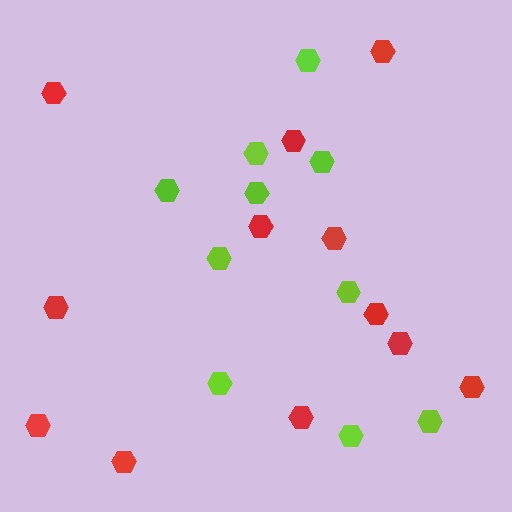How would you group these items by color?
There are 2 groups: one group of lime hexagons (10) and one group of red hexagons (12).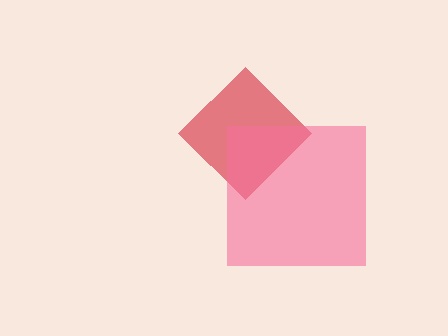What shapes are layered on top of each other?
The layered shapes are: a red diamond, a pink square.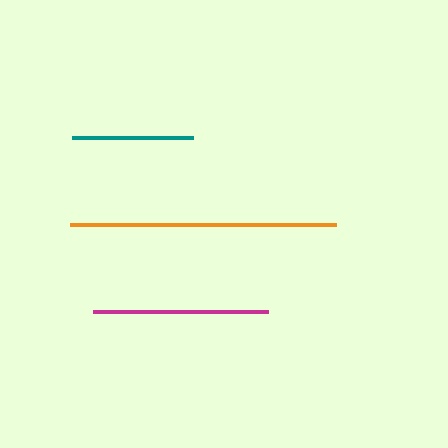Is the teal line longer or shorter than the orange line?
The orange line is longer than the teal line.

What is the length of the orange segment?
The orange segment is approximately 266 pixels long.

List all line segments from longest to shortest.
From longest to shortest: orange, magenta, teal.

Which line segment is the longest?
The orange line is the longest at approximately 266 pixels.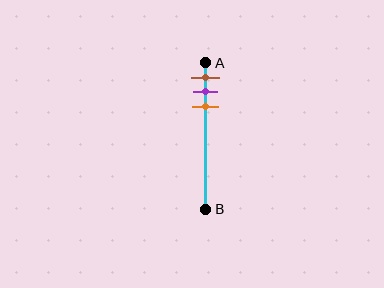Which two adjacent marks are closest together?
The purple and orange marks are the closest adjacent pair.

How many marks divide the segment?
There are 3 marks dividing the segment.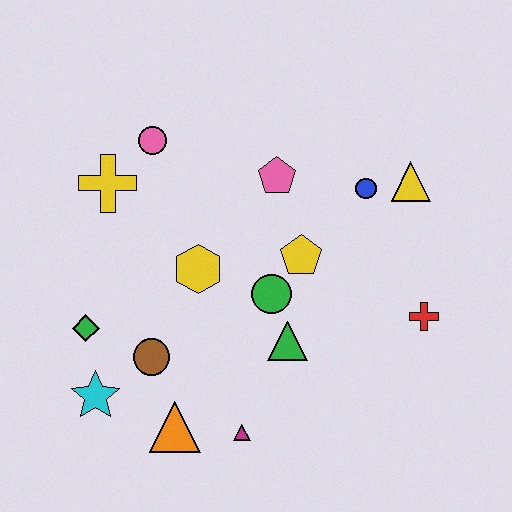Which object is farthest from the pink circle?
The red cross is farthest from the pink circle.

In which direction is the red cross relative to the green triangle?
The red cross is to the right of the green triangle.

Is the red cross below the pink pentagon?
Yes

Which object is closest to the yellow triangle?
The blue circle is closest to the yellow triangle.